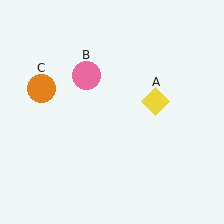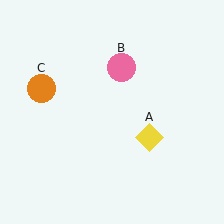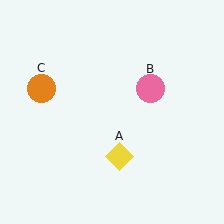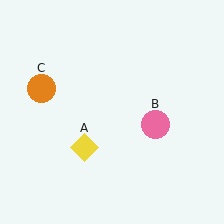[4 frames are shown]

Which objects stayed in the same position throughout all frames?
Orange circle (object C) remained stationary.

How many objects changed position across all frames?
2 objects changed position: yellow diamond (object A), pink circle (object B).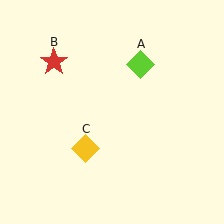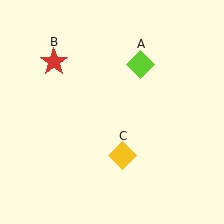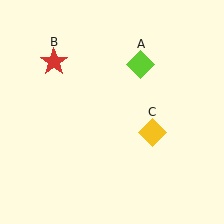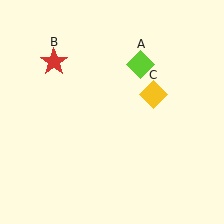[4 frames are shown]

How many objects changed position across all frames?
1 object changed position: yellow diamond (object C).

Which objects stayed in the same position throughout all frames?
Lime diamond (object A) and red star (object B) remained stationary.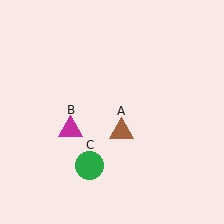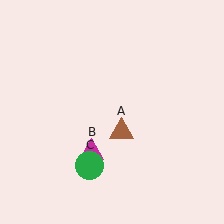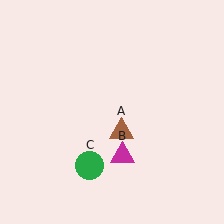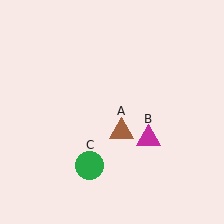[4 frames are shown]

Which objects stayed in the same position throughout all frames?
Brown triangle (object A) and green circle (object C) remained stationary.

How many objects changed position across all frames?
1 object changed position: magenta triangle (object B).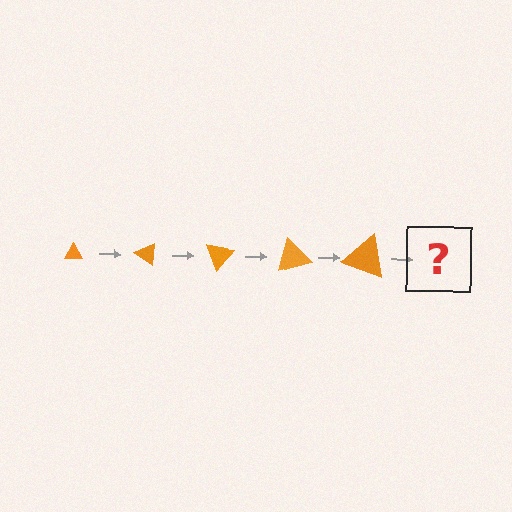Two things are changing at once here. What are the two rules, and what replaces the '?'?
The two rules are that the triangle grows larger each step and it rotates 35 degrees each step. The '?' should be a triangle, larger than the previous one and rotated 175 degrees from the start.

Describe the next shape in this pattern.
It should be a triangle, larger than the previous one and rotated 175 degrees from the start.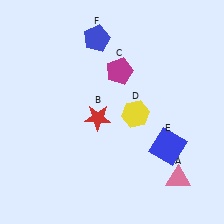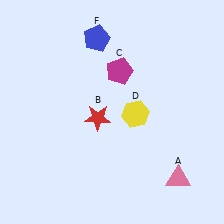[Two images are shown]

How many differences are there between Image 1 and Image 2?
There is 1 difference between the two images.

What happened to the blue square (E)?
The blue square (E) was removed in Image 2. It was in the bottom-right area of Image 1.